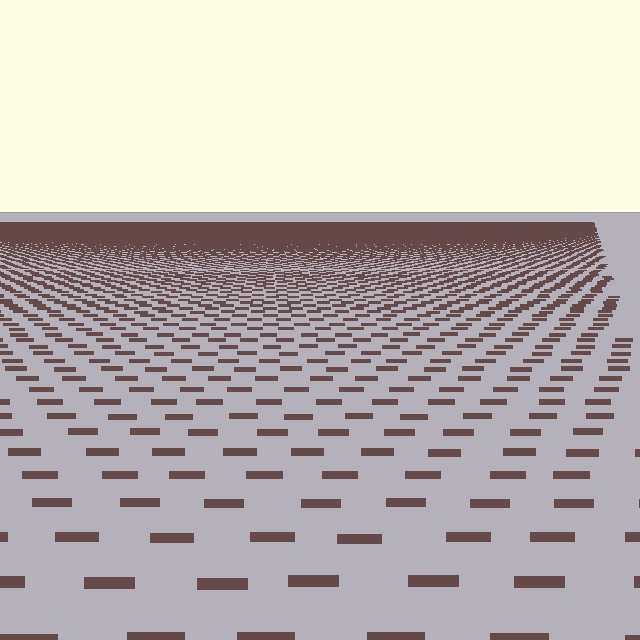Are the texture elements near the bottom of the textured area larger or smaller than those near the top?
Larger. Near the bottom, elements are closer to the viewer and appear at a bigger on-screen size.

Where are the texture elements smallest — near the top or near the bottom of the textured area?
Near the top.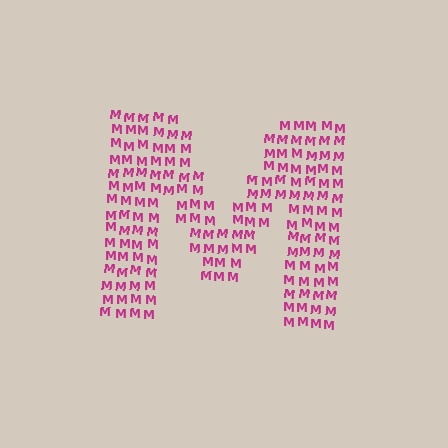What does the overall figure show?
The overall figure shows the letter M.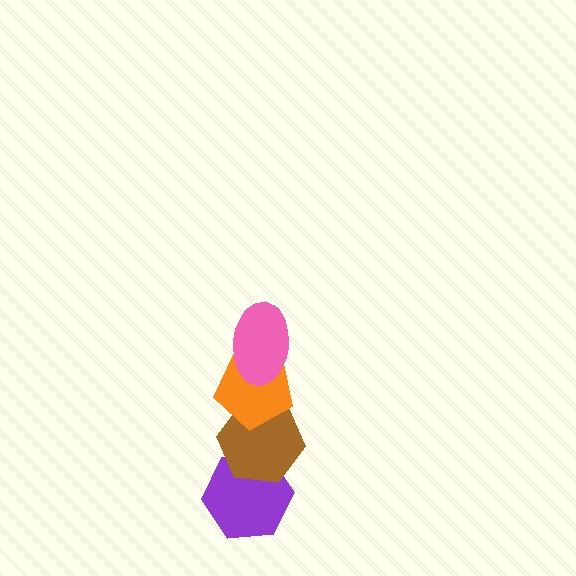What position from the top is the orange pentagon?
The orange pentagon is 2nd from the top.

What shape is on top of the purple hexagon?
The brown hexagon is on top of the purple hexagon.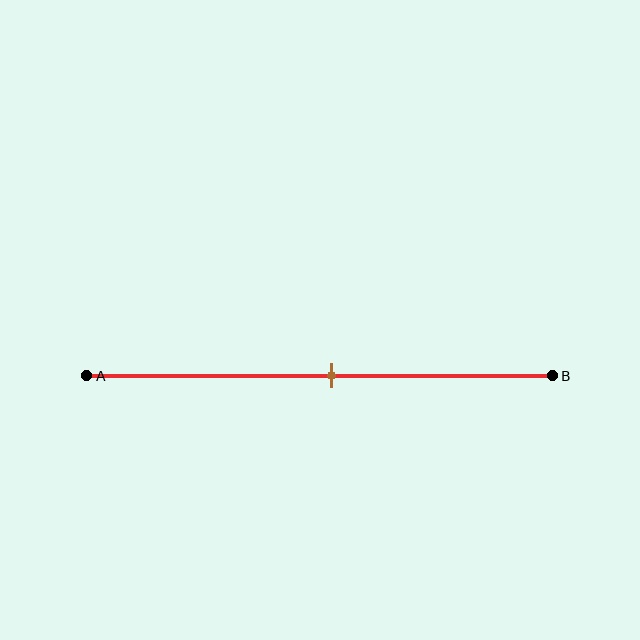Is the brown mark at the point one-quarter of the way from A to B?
No, the mark is at about 55% from A, not at the 25% one-quarter point.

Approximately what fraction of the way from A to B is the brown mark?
The brown mark is approximately 55% of the way from A to B.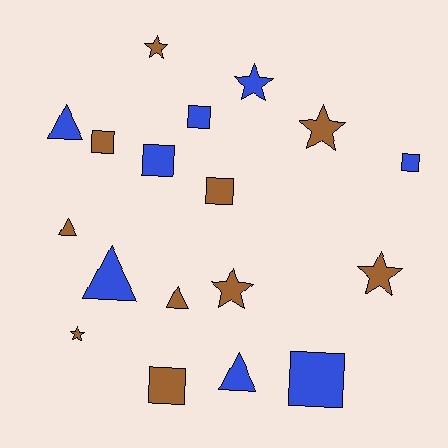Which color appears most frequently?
Brown, with 10 objects.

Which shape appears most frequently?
Square, with 7 objects.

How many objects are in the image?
There are 18 objects.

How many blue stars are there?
There is 1 blue star.